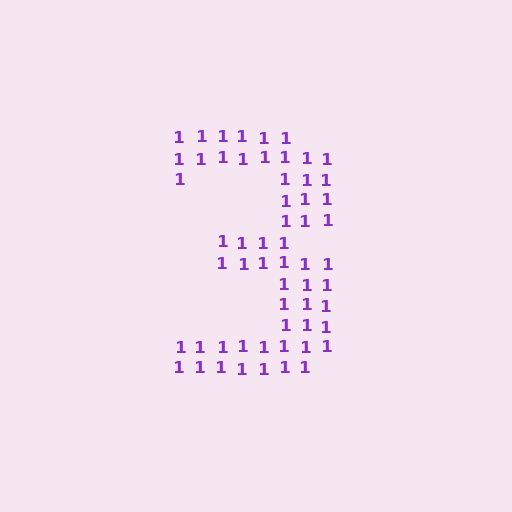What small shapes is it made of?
It is made of small digit 1's.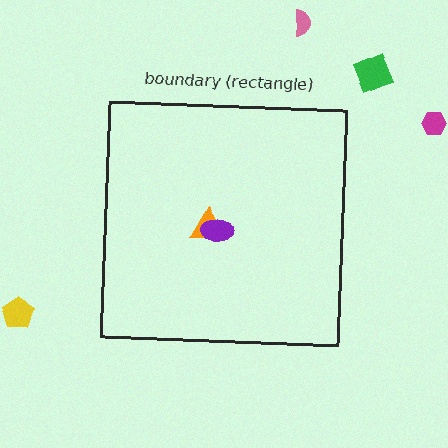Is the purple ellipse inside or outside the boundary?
Inside.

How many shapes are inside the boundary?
2 inside, 4 outside.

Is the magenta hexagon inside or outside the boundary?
Outside.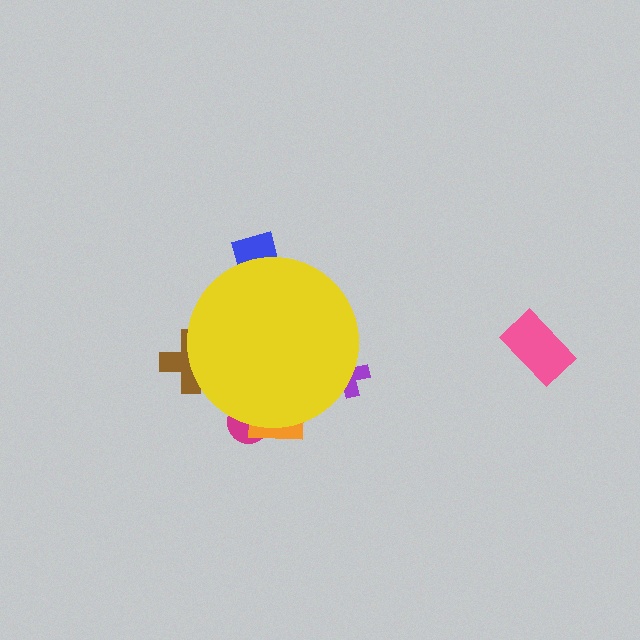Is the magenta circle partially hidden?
Yes, the magenta circle is partially hidden behind the yellow circle.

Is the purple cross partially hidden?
Yes, the purple cross is partially hidden behind the yellow circle.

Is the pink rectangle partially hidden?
No, the pink rectangle is fully visible.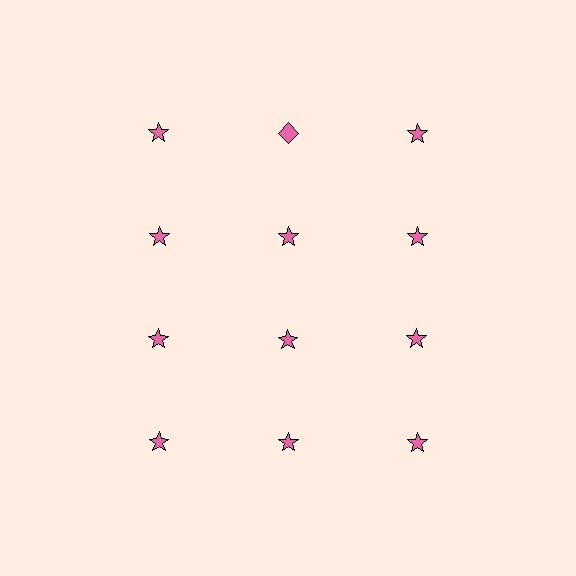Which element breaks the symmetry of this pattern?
The pink diamond in the top row, second from left column breaks the symmetry. All other shapes are pink stars.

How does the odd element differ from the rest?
It has a different shape: diamond instead of star.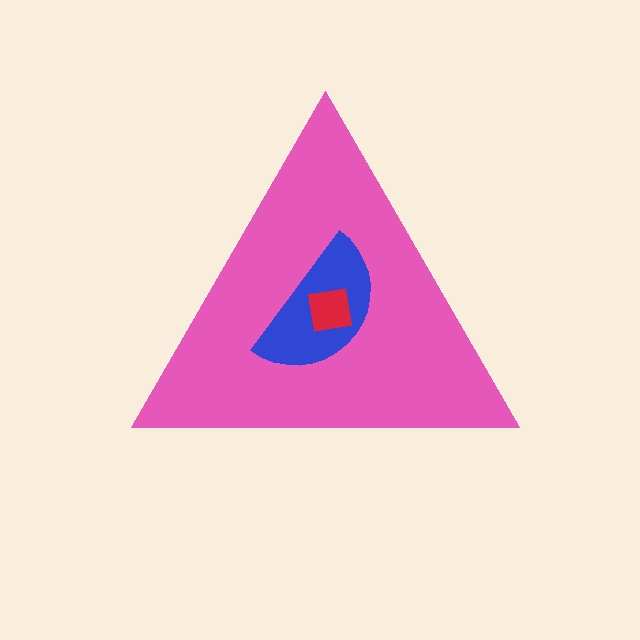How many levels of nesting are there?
3.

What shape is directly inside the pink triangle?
The blue semicircle.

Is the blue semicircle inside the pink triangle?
Yes.